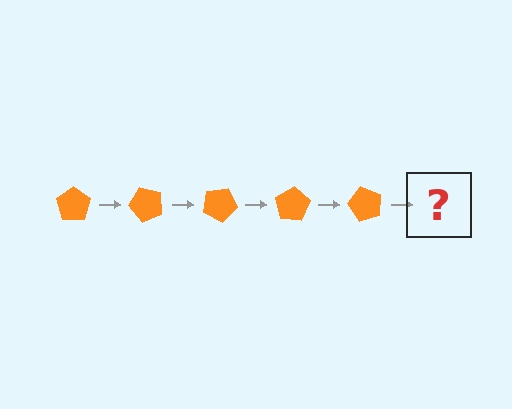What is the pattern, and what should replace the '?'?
The pattern is that the pentagon rotates 50 degrees each step. The '?' should be an orange pentagon rotated 250 degrees.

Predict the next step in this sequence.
The next step is an orange pentagon rotated 250 degrees.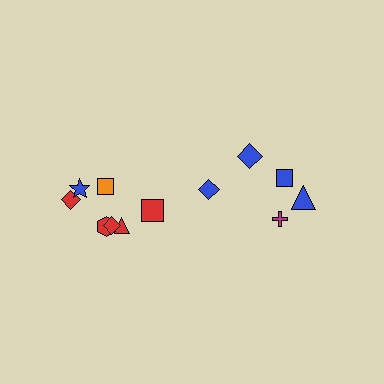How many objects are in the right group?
There are 5 objects.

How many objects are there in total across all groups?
There are 12 objects.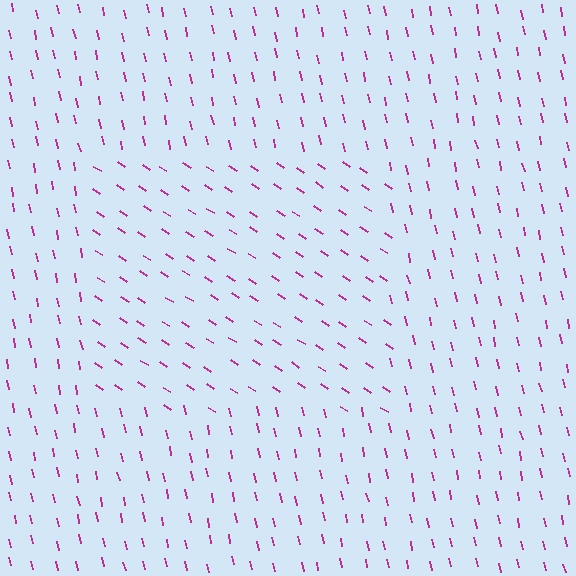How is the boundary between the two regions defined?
The boundary is defined purely by a change in line orientation (approximately 45 degrees difference). All lines are the same color and thickness.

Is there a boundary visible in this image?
Yes, there is a texture boundary formed by a change in line orientation.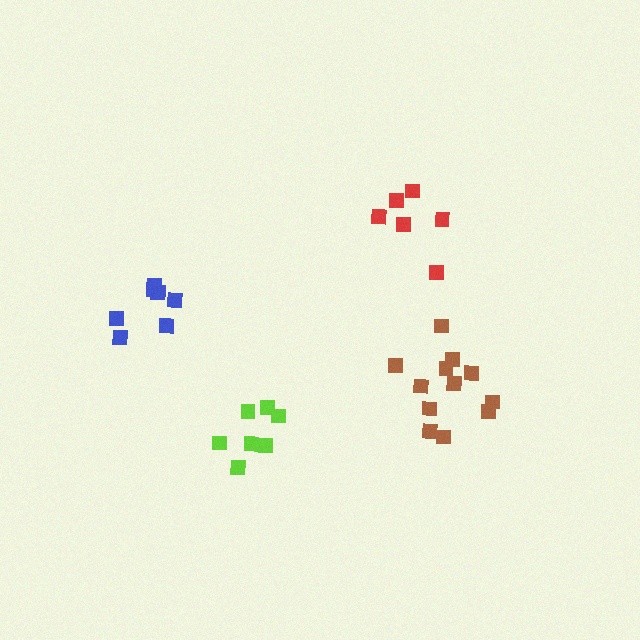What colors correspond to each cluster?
The clusters are colored: red, lime, blue, brown.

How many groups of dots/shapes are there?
There are 4 groups.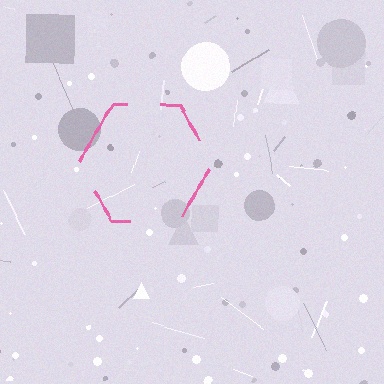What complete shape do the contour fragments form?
The contour fragments form a hexagon.